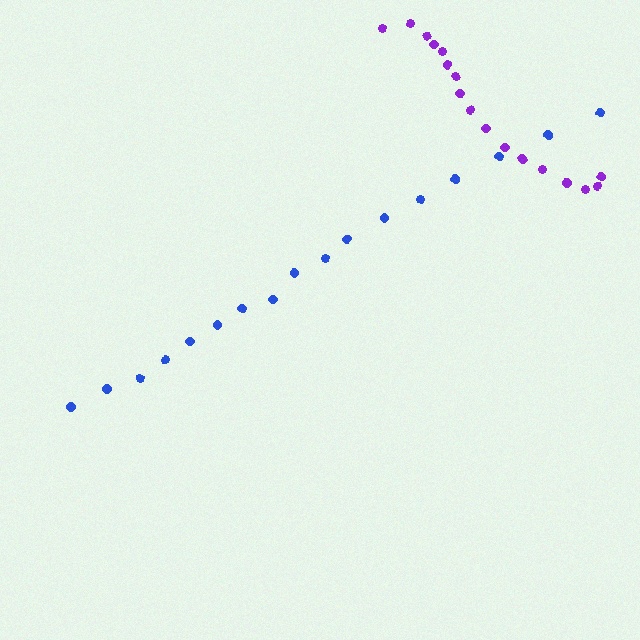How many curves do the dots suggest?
There are 2 distinct paths.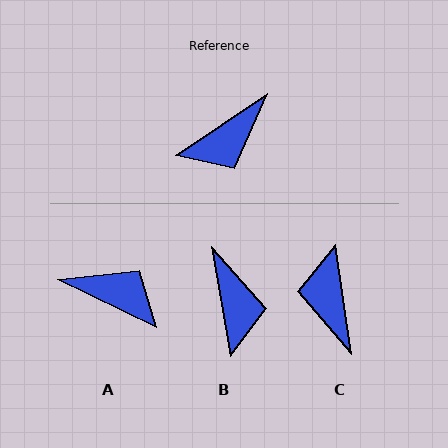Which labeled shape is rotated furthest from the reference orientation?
A, about 120 degrees away.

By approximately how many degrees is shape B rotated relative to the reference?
Approximately 65 degrees counter-clockwise.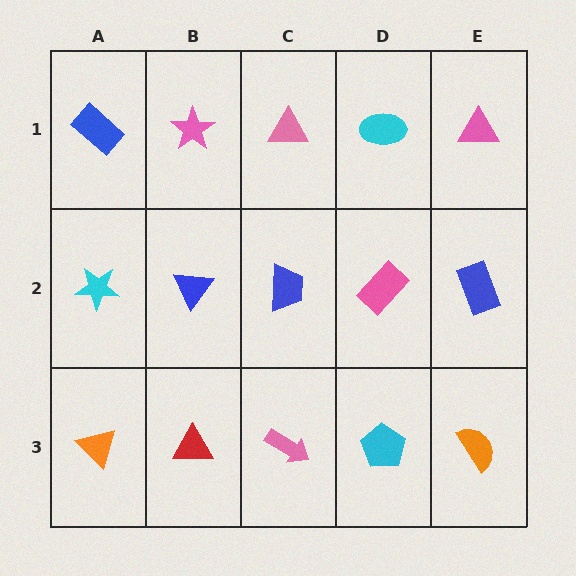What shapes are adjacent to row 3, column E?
A blue rectangle (row 2, column E), a cyan pentagon (row 3, column D).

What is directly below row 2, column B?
A red triangle.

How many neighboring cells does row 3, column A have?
2.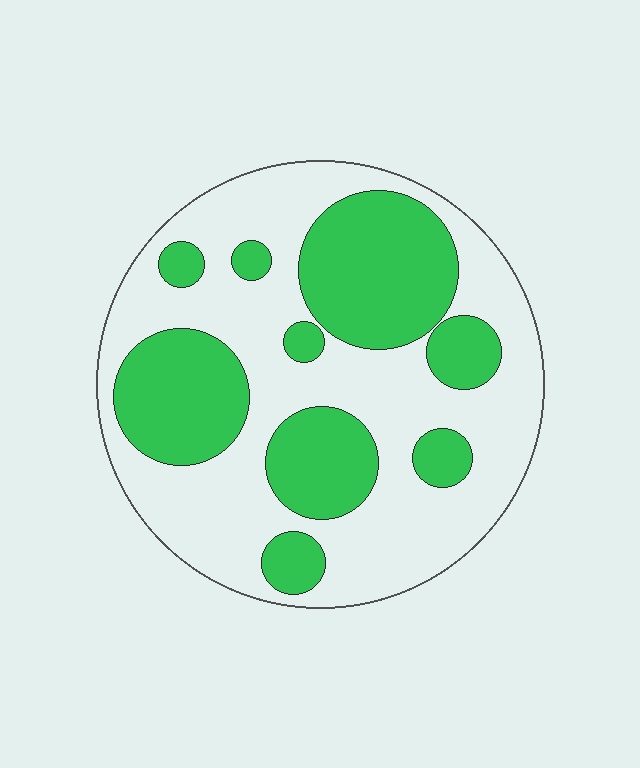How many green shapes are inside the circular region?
9.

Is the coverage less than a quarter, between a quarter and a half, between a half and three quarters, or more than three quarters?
Between a quarter and a half.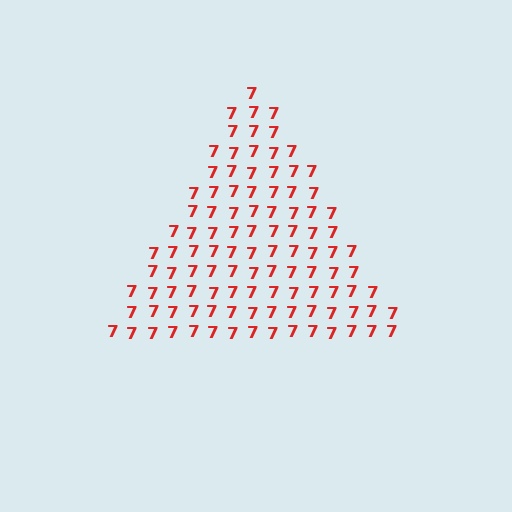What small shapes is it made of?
It is made of small digit 7's.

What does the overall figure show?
The overall figure shows a triangle.